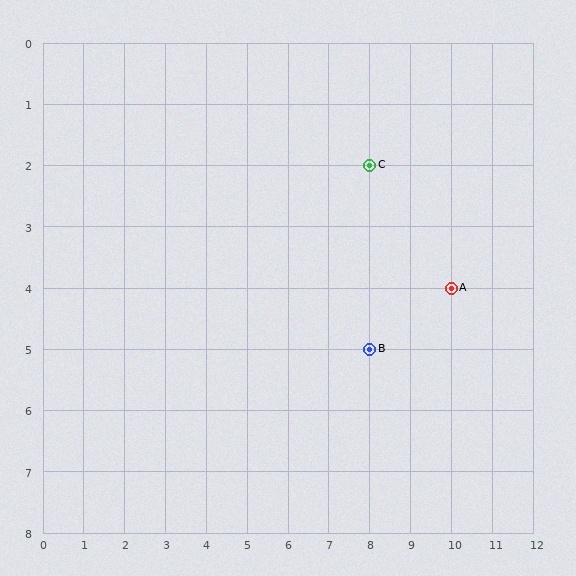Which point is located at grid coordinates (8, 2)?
Point C is at (8, 2).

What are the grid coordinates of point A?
Point A is at grid coordinates (10, 4).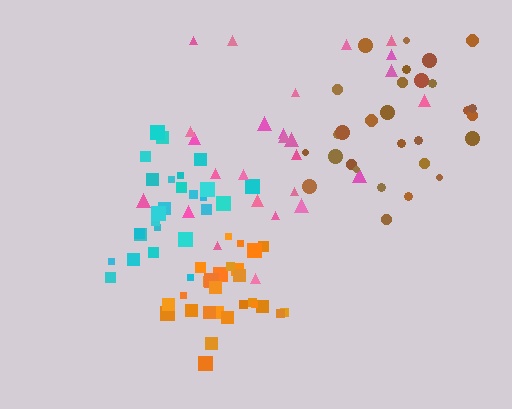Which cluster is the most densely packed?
Orange.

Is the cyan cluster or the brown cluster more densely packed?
Cyan.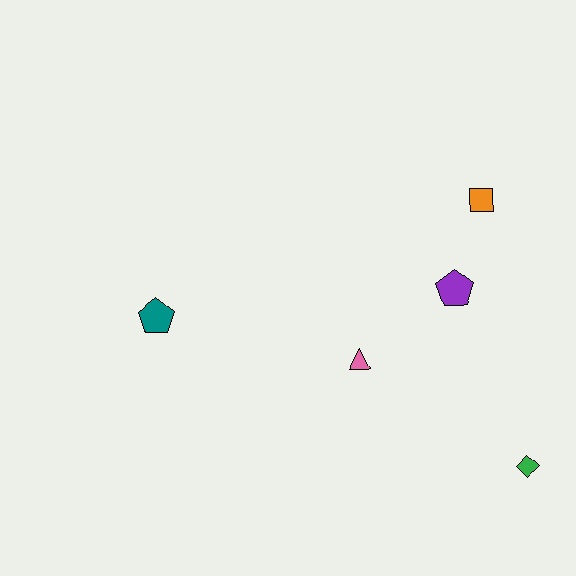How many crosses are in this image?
There are no crosses.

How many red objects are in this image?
There are no red objects.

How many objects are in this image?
There are 5 objects.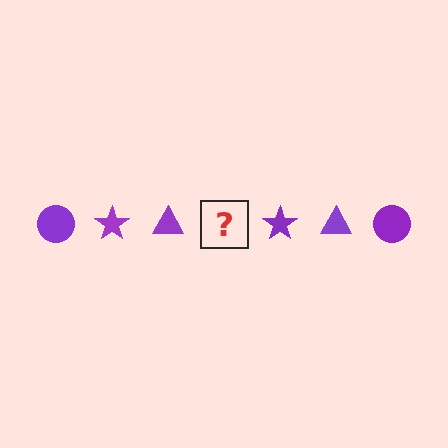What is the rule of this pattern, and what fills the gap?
The rule is that the pattern cycles through circle, star, triangle shapes in purple. The gap should be filled with a purple circle.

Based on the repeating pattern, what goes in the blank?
The blank should be a purple circle.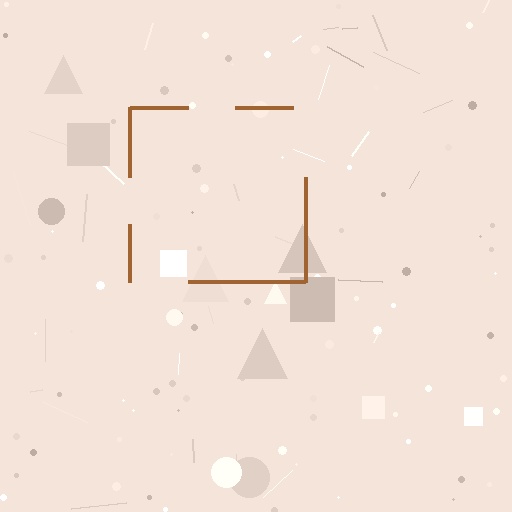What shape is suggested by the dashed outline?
The dashed outline suggests a square.